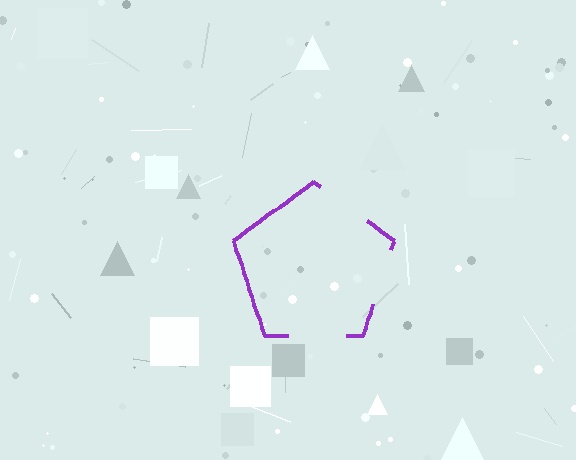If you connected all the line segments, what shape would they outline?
They would outline a pentagon.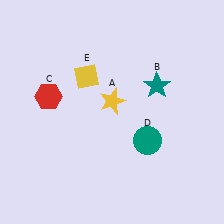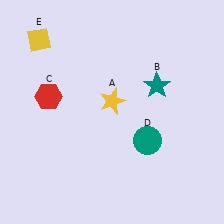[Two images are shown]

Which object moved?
The yellow diamond (E) moved left.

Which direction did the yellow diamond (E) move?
The yellow diamond (E) moved left.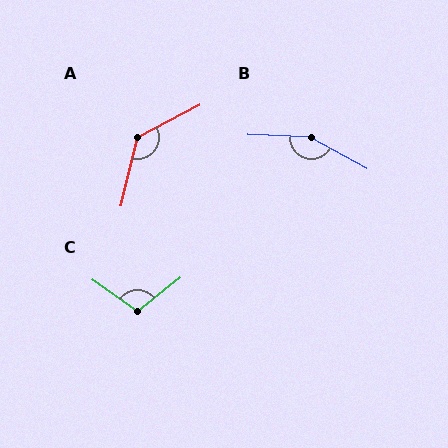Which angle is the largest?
B, at approximately 153 degrees.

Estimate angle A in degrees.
Approximately 131 degrees.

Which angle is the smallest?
C, at approximately 106 degrees.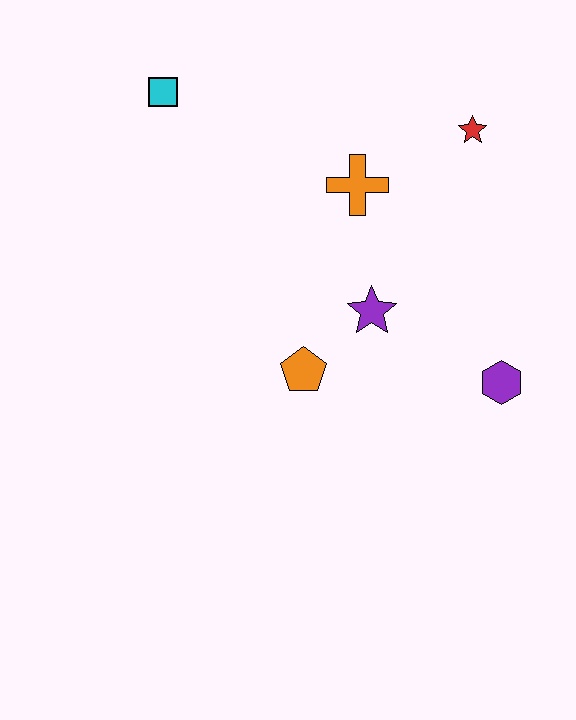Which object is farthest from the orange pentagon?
The cyan square is farthest from the orange pentagon.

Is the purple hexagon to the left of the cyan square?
No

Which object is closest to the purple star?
The orange pentagon is closest to the purple star.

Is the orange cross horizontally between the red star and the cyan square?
Yes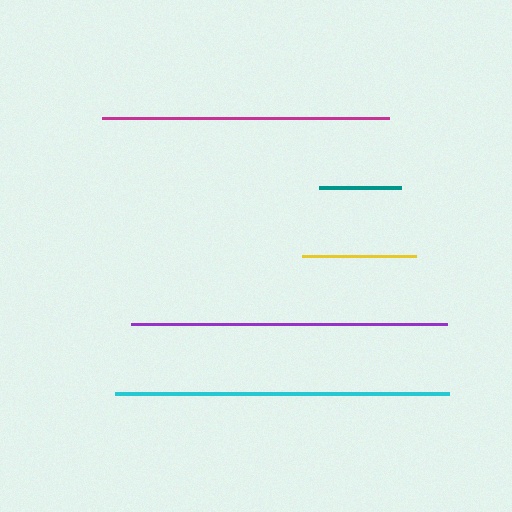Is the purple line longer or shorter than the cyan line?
The cyan line is longer than the purple line.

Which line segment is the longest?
The cyan line is the longest at approximately 334 pixels.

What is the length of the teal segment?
The teal segment is approximately 82 pixels long.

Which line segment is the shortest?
The teal line is the shortest at approximately 82 pixels.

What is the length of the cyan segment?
The cyan segment is approximately 334 pixels long.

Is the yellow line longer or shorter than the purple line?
The purple line is longer than the yellow line.